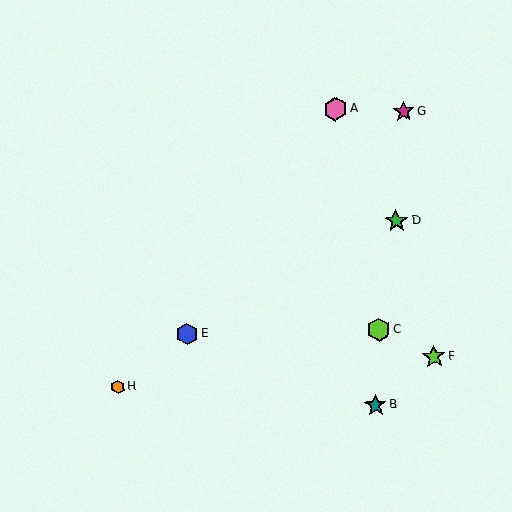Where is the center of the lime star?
The center of the lime star is at (434, 357).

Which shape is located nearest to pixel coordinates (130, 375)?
The orange hexagon (labeled H) at (118, 387) is nearest to that location.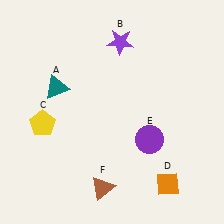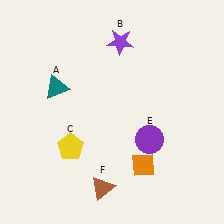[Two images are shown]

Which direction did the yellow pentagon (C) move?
The yellow pentagon (C) moved right.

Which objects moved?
The objects that moved are: the yellow pentagon (C), the orange diamond (D).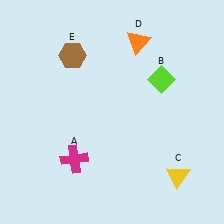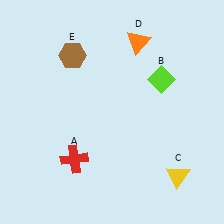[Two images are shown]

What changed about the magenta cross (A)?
In Image 1, A is magenta. In Image 2, it changed to red.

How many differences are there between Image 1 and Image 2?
There is 1 difference between the two images.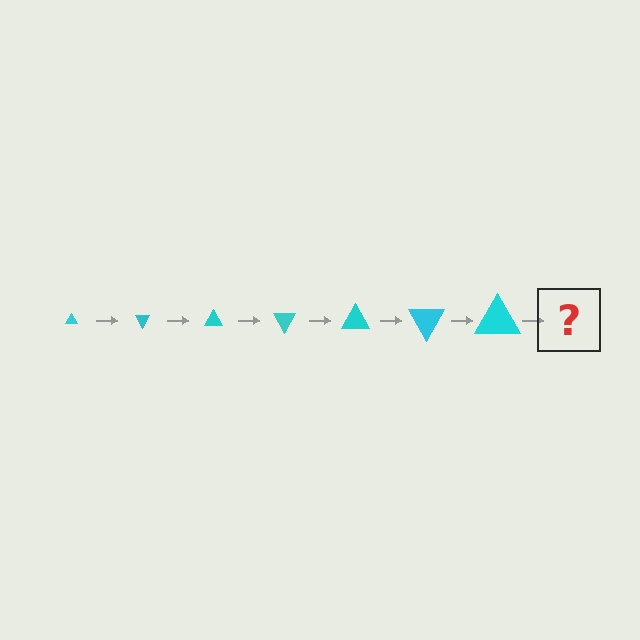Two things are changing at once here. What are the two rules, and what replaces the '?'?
The two rules are that the triangle grows larger each step and it rotates 60 degrees each step. The '?' should be a triangle, larger than the previous one and rotated 420 degrees from the start.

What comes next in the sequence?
The next element should be a triangle, larger than the previous one and rotated 420 degrees from the start.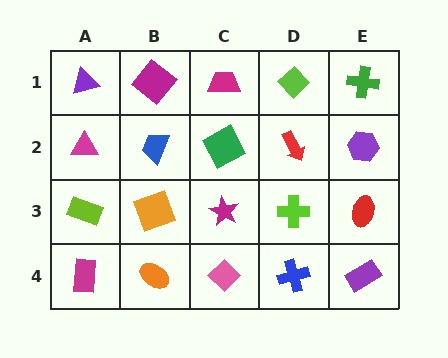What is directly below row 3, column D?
A blue cross.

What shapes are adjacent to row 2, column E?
A green cross (row 1, column E), a red ellipse (row 3, column E), a red arrow (row 2, column D).